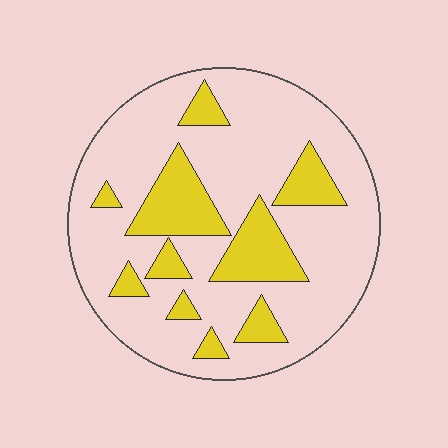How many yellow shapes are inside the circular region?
10.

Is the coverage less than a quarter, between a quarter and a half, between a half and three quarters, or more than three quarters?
Less than a quarter.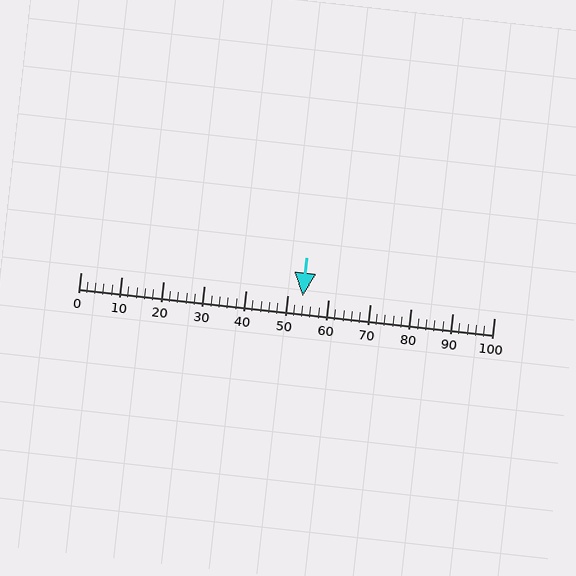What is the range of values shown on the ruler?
The ruler shows values from 0 to 100.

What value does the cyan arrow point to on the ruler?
The cyan arrow points to approximately 54.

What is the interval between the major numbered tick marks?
The major tick marks are spaced 10 units apart.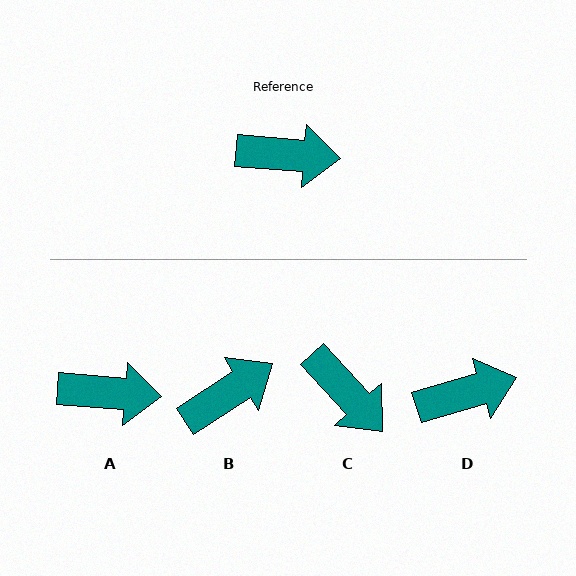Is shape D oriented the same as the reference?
No, it is off by about 21 degrees.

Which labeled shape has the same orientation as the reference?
A.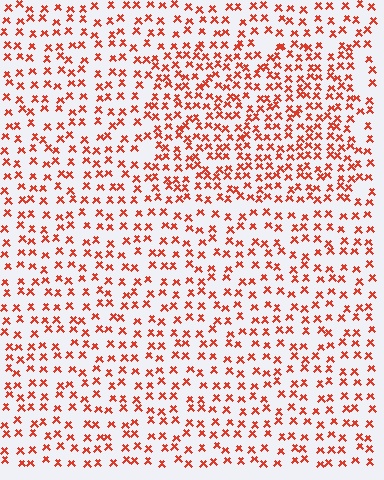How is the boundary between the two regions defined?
The boundary is defined by a change in element density (approximately 1.6x ratio). All elements are the same color, size, and shape.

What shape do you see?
I see a rectangle.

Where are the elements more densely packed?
The elements are more densely packed inside the rectangle boundary.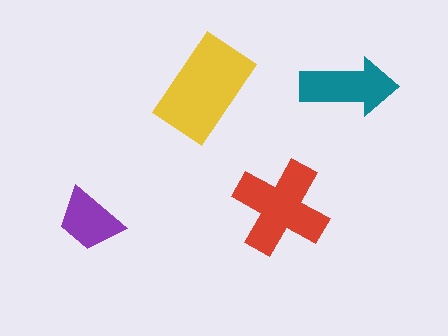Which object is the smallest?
The purple trapezoid.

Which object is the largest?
The yellow rectangle.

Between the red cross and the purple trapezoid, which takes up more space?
The red cross.